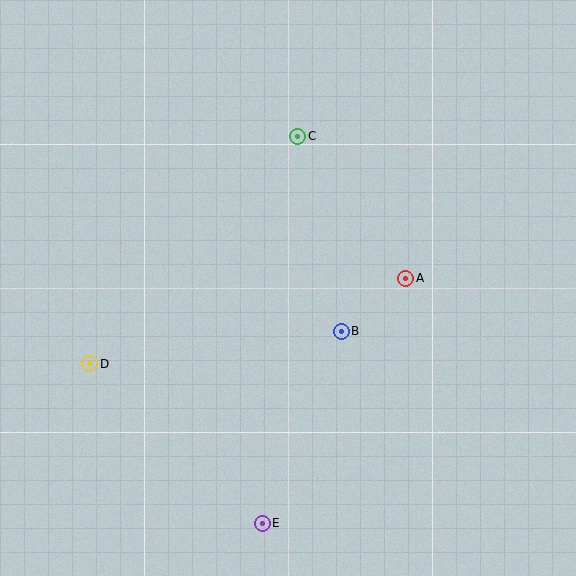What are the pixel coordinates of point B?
Point B is at (341, 331).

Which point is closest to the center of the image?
Point B at (341, 331) is closest to the center.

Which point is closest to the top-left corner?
Point C is closest to the top-left corner.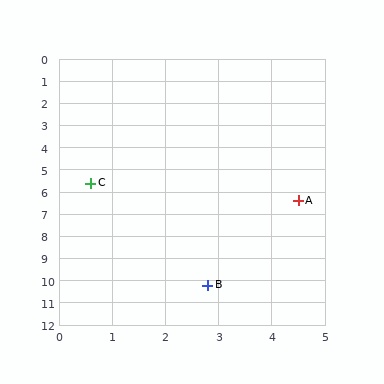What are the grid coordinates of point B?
Point B is at approximately (2.8, 10.2).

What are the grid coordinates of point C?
Point C is at approximately (0.6, 5.6).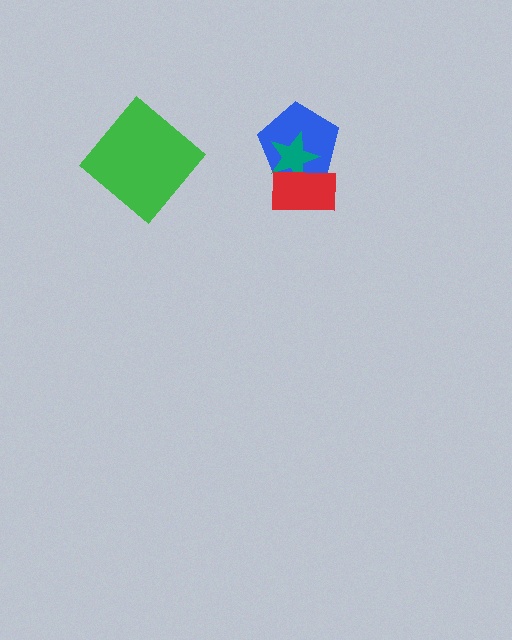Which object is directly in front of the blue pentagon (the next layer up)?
The teal star is directly in front of the blue pentagon.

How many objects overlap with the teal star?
2 objects overlap with the teal star.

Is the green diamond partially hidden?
No, no other shape covers it.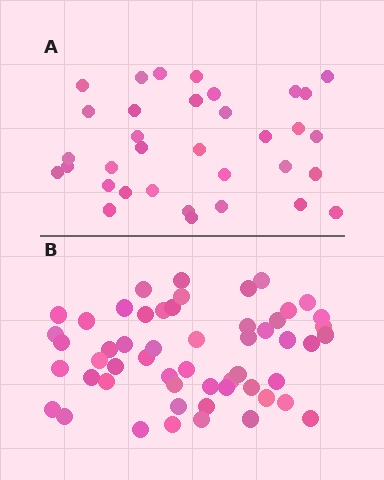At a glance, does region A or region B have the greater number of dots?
Region B (the bottom region) has more dots.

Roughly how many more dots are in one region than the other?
Region B has approximately 20 more dots than region A.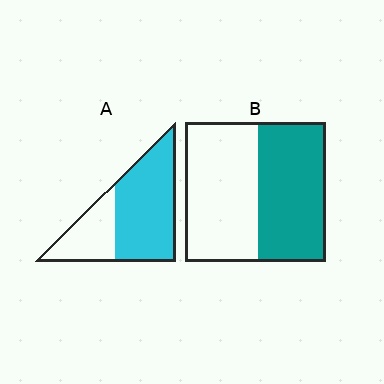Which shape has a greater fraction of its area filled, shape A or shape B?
Shape A.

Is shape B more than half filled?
Roughly half.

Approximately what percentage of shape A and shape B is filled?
A is approximately 70% and B is approximately 50%.